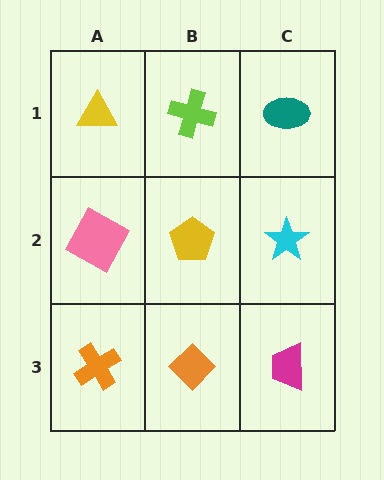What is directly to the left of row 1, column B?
A yellow triangle.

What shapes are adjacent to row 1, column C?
A cyan star (row 2, column C), a lime cross (row 1, column B).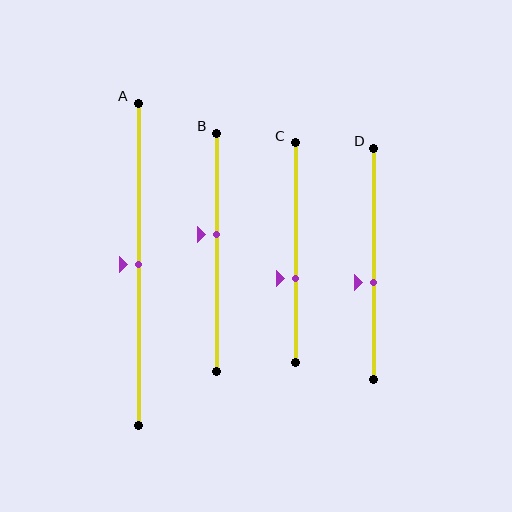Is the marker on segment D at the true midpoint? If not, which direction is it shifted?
No, the marker on segment D is shifted downward by about 8% of the segment length.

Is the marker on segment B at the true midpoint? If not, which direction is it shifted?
No, the marker on segment B is shifted upward by about 7% of the segment length.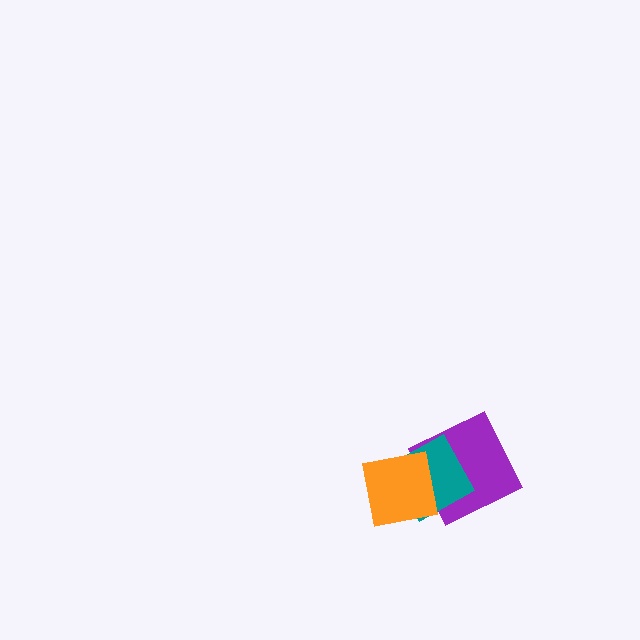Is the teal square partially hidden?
Yes, it is partially covered by another shape.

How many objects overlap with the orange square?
2 objects overlap with the orange square.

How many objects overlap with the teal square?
2 objects overlap with the teal square.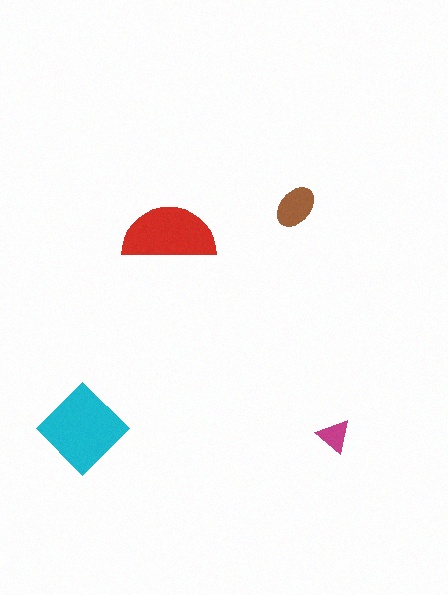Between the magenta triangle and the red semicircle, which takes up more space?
The red semicircle.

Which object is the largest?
The cyan diamond.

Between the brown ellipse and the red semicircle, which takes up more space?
The red semicircle.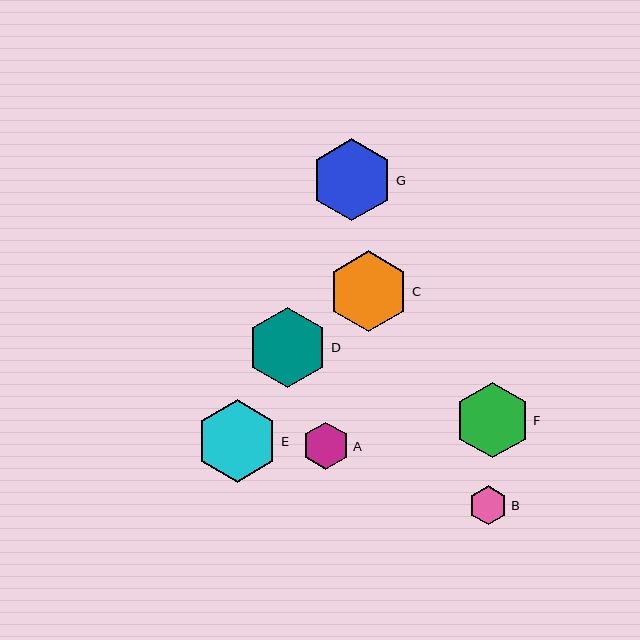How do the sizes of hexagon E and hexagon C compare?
Hexagon E and hexagon C are approximately the same size.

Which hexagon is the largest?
Hexagon E is the largest with a size of approximately 82 pixels.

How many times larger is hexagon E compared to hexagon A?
Hexagon E is approximately 1.7 times the size of hexagon A.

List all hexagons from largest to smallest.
From largest to smallest: E, G, C, D, F, A, B.